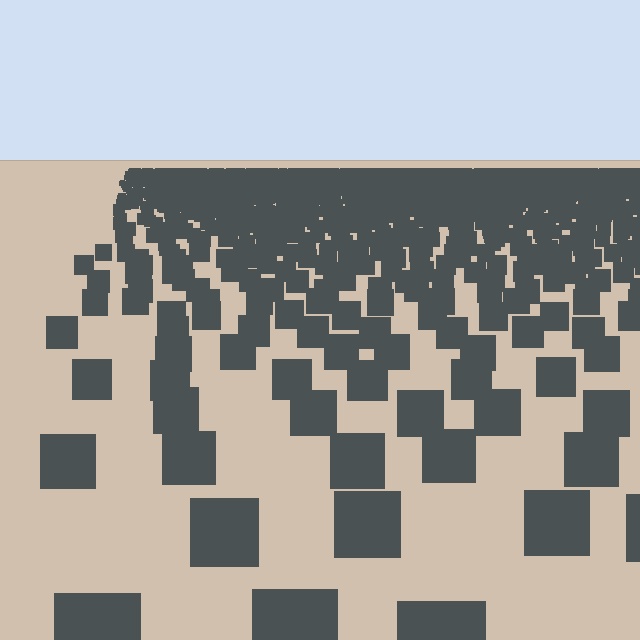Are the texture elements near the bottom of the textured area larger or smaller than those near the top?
Larger. Near the bottom, elements are closer to the viewer and appear at a bigger on-screen size.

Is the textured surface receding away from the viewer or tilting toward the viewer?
The surface is receding away from the viewer. Texture elements get smaller and denser toward the top.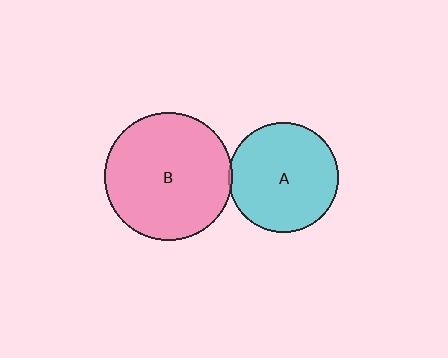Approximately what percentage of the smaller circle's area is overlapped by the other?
Approximately 5%.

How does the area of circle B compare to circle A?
Approximately 1.3 times.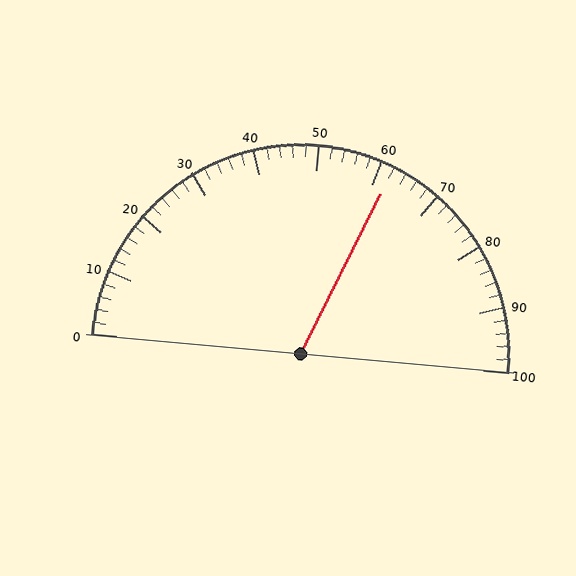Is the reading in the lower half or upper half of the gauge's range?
The reading is in the upper half of the range (0 to 100).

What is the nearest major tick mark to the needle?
The nearest major tick mark is 60.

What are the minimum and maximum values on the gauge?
The gauge ranges from 0 to 100.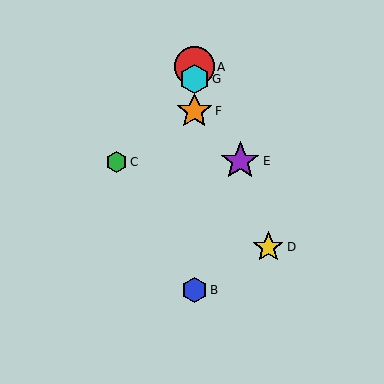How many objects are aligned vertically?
4 objects (A, B, F, G) are aligned vertically.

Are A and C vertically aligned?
No, A is at x≈194 and C is at x≈117.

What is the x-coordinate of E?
Object E is at x≈240.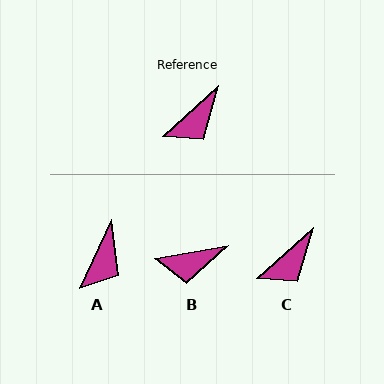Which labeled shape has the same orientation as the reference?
C.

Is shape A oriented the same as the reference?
No, it is off by about 23 degrees.